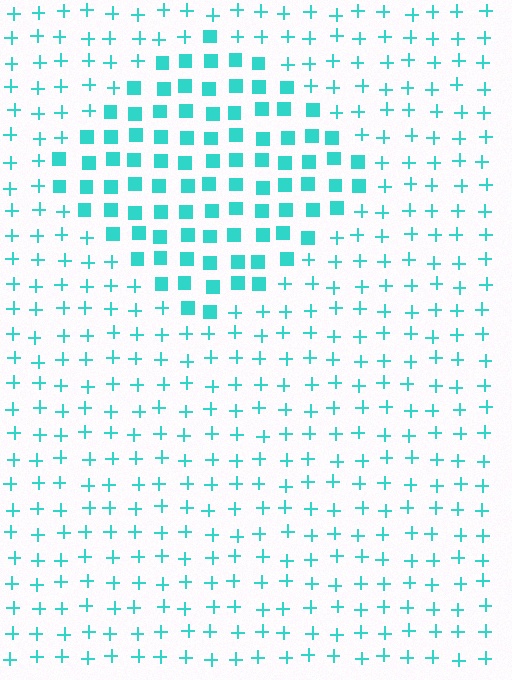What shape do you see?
I see a diamond.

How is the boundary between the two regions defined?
The boundary is defined by a change in element shape: squares inside vs. plus signs outside. All elements share the same color and spacing.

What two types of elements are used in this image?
The image uses squares inside the diamond region and plus signs outside it.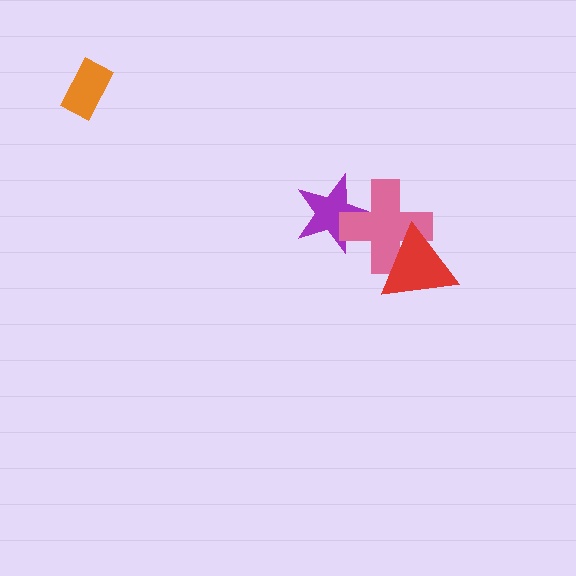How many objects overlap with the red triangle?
1 object overlaps with the red triangle.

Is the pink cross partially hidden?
Yes, it is partially covered by another shape.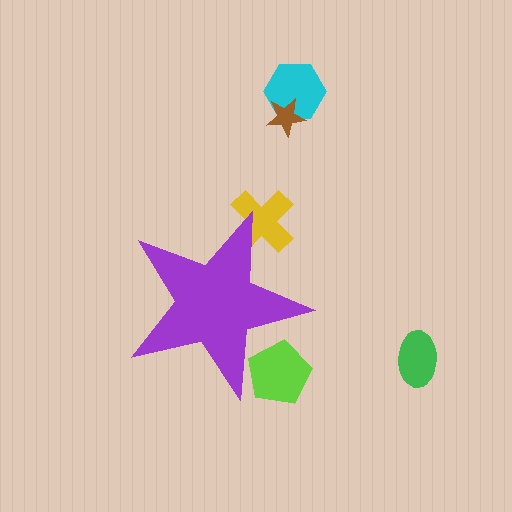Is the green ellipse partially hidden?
No, the green ellipse is fully visible.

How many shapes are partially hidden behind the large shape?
2 shapes are partially hidden.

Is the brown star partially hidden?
No, the brown star is fully visible.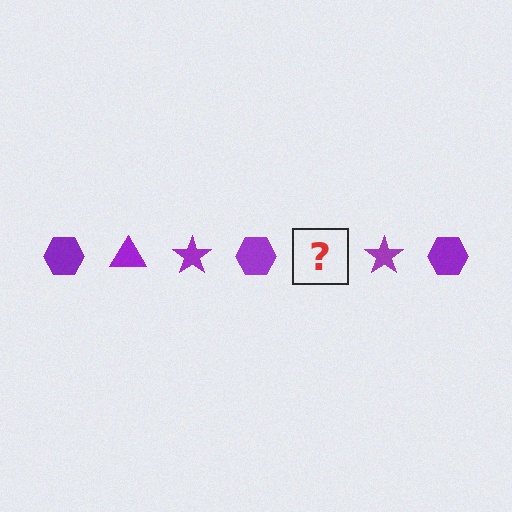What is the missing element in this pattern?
The missing element is a purple triangle.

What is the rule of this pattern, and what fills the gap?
The rule is that the pattern cycles through hexagon, triangle, star shapes in purple. The gap should be filled with a purple triangle.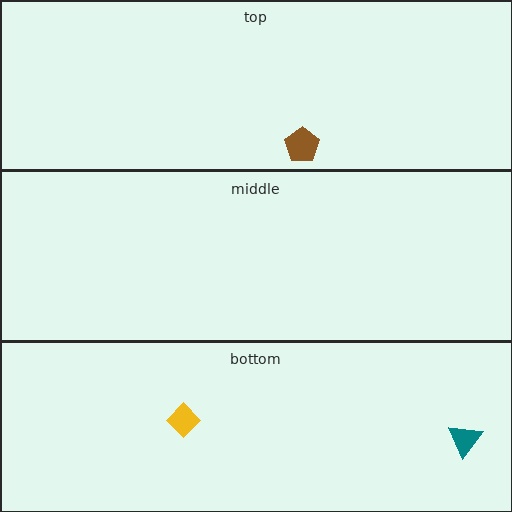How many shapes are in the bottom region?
2.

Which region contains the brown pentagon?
The top region.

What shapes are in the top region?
The brown pentagon.